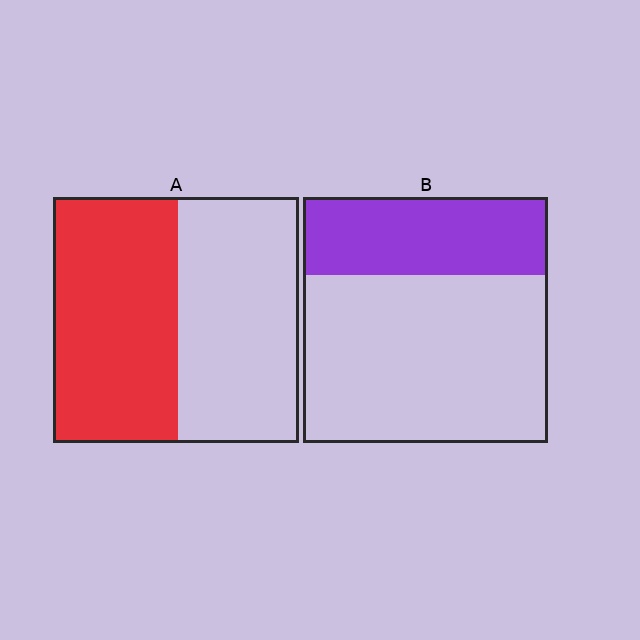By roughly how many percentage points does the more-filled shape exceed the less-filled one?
By roughly 20 percentage points (A over B).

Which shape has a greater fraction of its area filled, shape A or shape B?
Shape A.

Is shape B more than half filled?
No.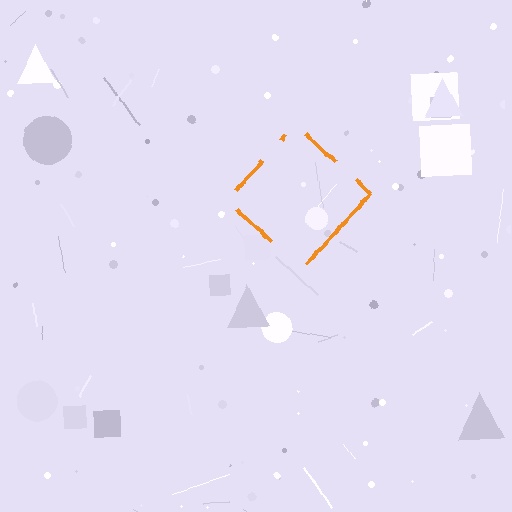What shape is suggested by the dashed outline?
The dashed outline suggests a diamond.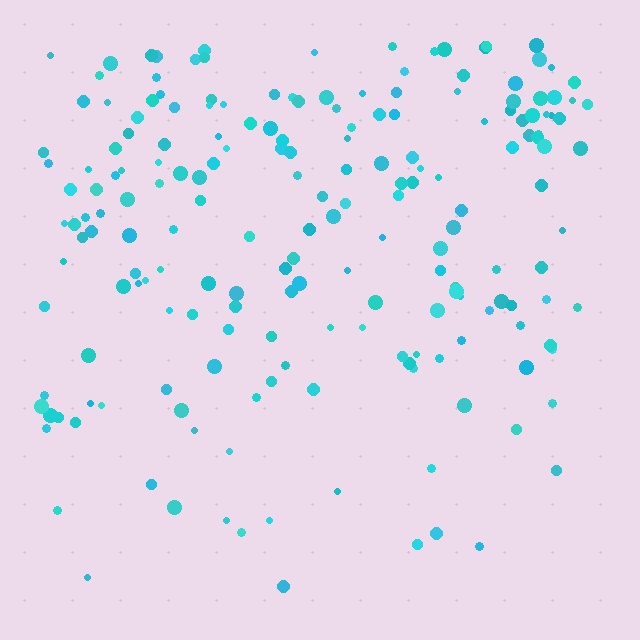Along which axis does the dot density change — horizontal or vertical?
Vertical.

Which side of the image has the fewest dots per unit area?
The bottom.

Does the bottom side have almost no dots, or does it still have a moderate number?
Still a moderate number, just noticeably fewer than the top.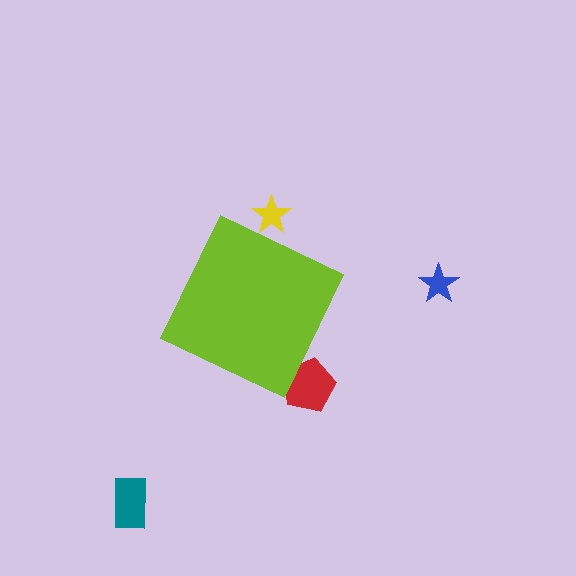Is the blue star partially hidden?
No, the blue star is fully visible.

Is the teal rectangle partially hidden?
No, the teal rectangle is fully visible.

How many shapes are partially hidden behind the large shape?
2 shapes are partially hidden.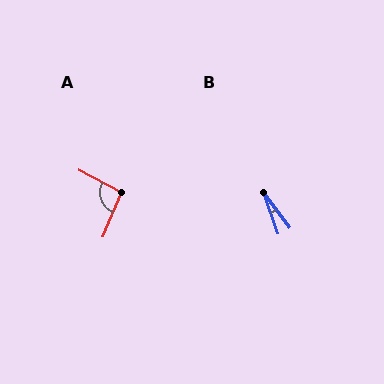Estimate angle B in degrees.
Approximately 17 degrees.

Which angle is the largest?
A, at approximately 96 degrees.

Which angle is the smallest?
B, at approximately 17 degrees.